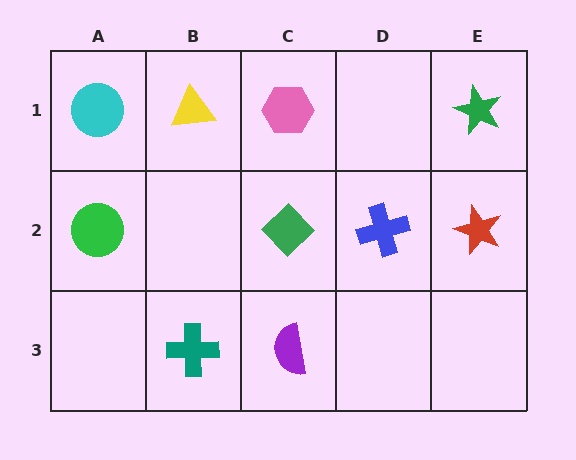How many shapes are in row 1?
4 shapes.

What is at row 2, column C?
A green diamond.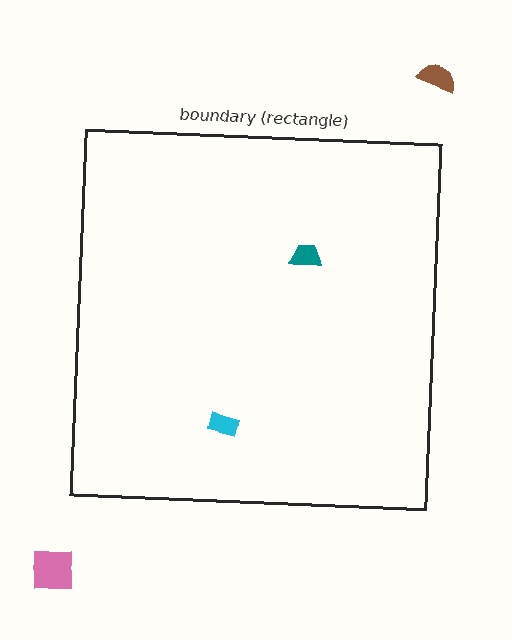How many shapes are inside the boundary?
2 inside, 2 outside.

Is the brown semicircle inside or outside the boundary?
Outside.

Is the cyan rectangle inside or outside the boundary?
Inside.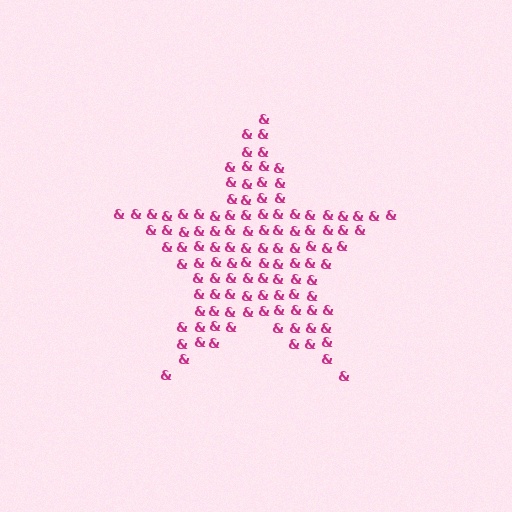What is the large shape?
The large shape is a star.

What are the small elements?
The small elements are ampersands.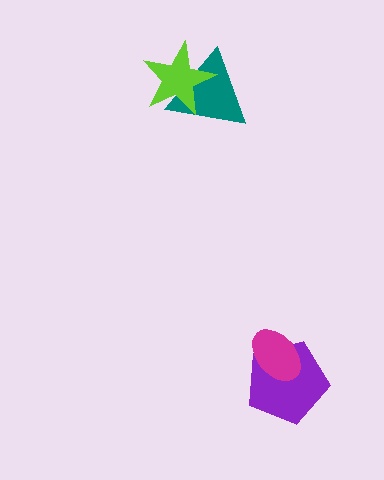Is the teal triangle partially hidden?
Yes, it is partially covered by another shape.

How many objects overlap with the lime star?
1 object overlaps with the lime star.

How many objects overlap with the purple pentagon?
1 object overlaps with the purple pentagon.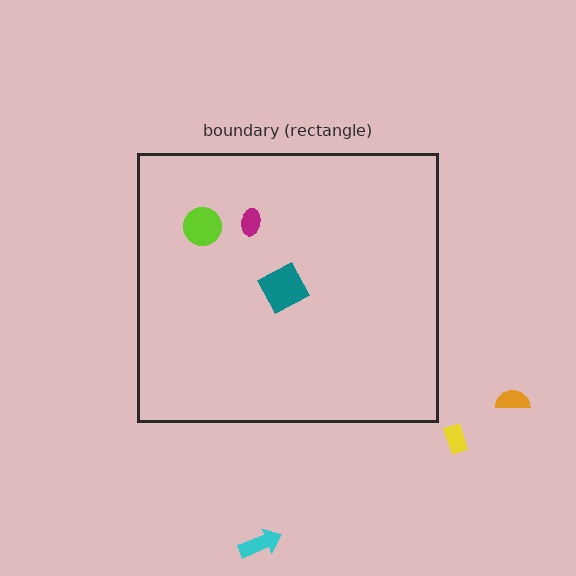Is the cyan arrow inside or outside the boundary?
Outside.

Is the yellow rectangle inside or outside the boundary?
Outside.